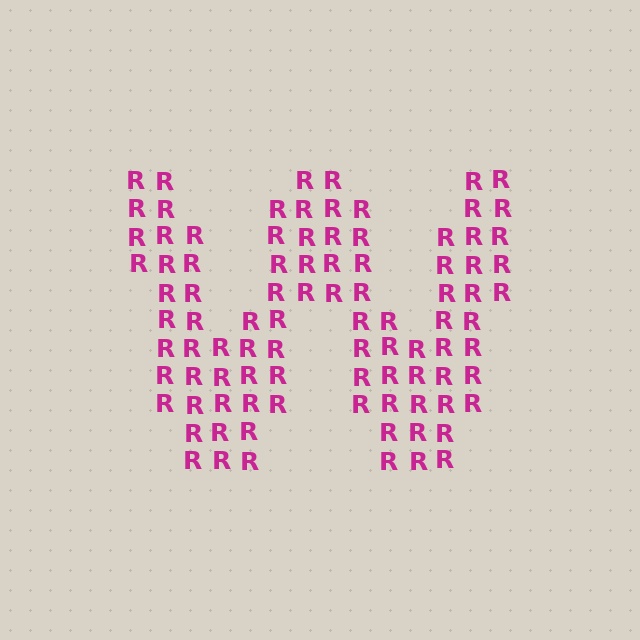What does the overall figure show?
The overall figure shows the letter W.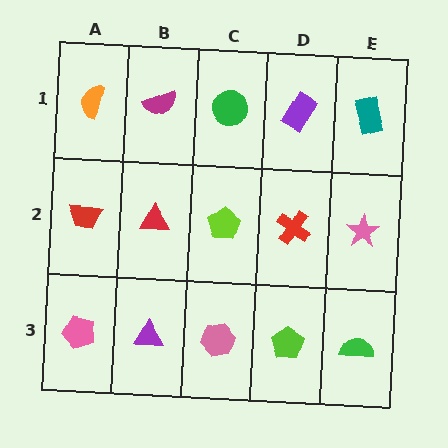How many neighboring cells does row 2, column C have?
4.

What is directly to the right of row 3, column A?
A purple triangle.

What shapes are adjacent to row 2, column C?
A green circle (row 1, column C), a pink hexagon (row 3, column C), a red triangle (row 2, column B), a red cross (row 2, column D).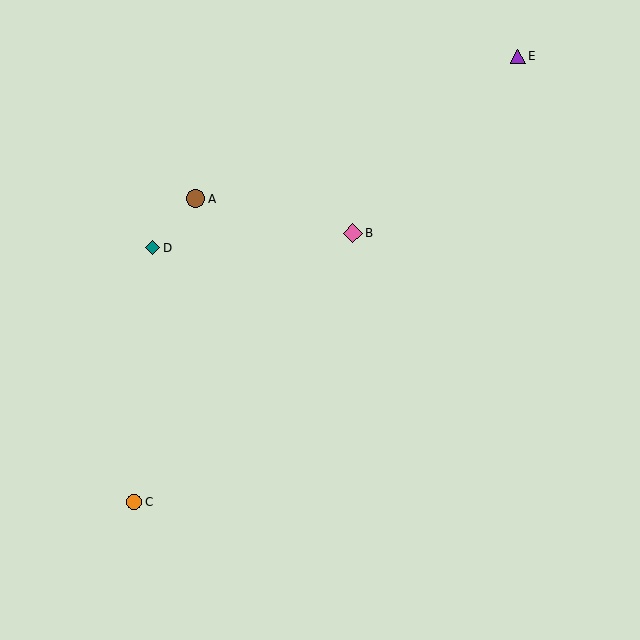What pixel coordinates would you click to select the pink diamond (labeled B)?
Click at (353, 233) to select the pink diamond B.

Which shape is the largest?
The pink diamond (labeled B) is the largest.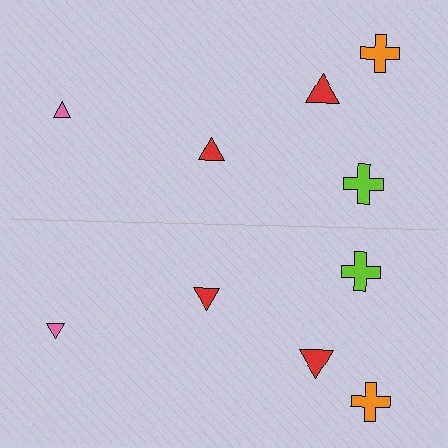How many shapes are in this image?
There are 10 shapes in this image.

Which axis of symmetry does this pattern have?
The pattern has a horizontal axis of symmetry running through the center of the image.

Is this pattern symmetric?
Yes, this pattern has bilateral (reflection) symmetry.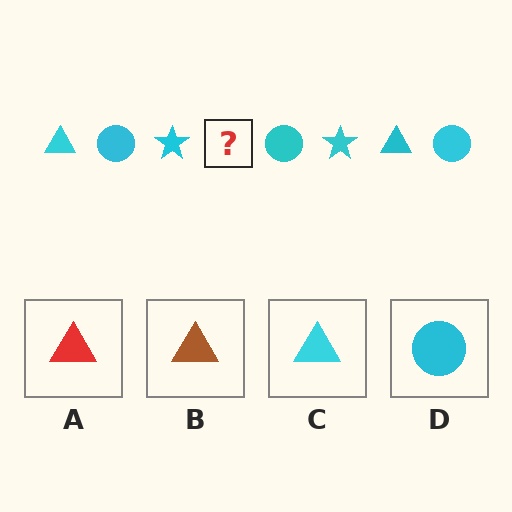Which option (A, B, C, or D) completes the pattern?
C.